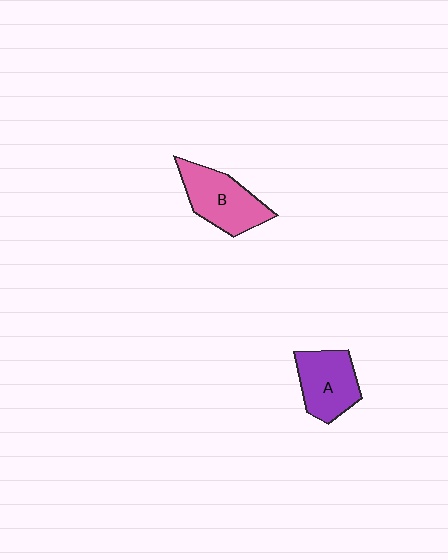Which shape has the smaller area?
Shape A (purple).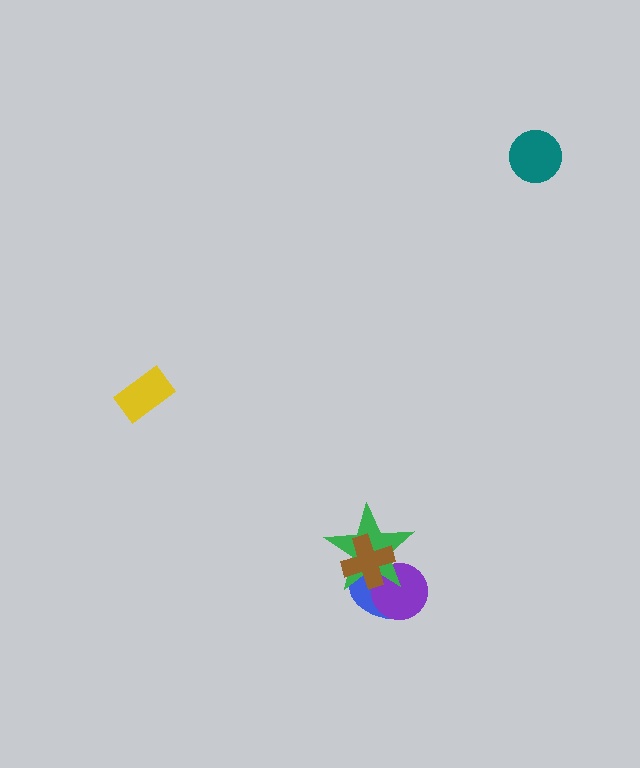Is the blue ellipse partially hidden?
Yes, it is partially covered by another shape.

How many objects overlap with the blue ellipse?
3 objects overlap with the blue ellipse.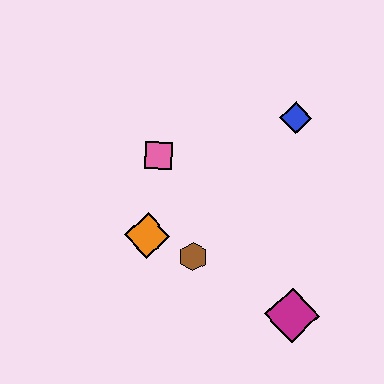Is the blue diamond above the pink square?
Yes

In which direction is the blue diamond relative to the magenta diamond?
The blue diamond is above the magenta diamond.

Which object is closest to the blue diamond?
The pink square is closest to the blue diamond.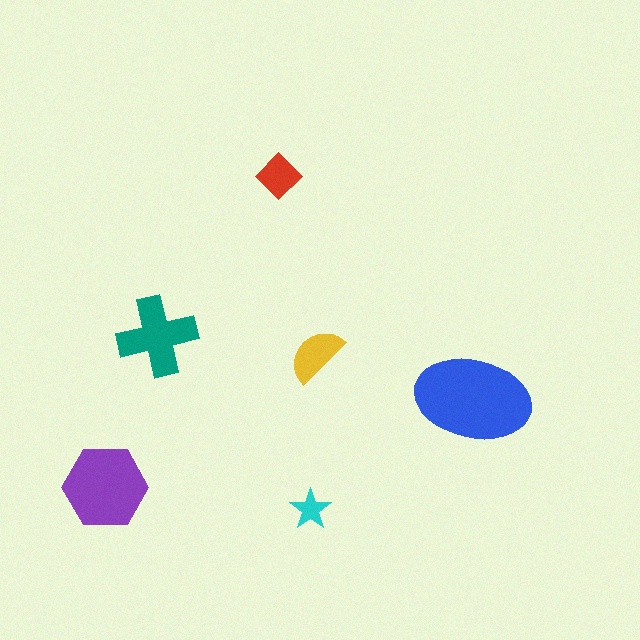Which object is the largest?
The blue ellipse.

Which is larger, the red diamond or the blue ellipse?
The blue ellipse.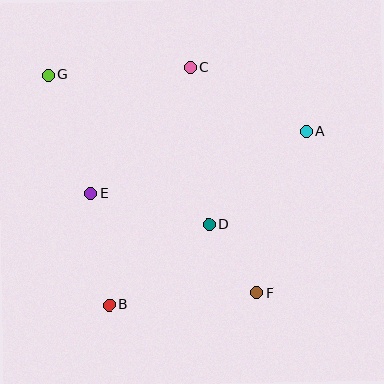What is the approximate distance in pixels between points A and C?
The distance between A and C is approximately 133 pixels.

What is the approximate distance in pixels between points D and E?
The distance between D and E is approximately 122 pixels.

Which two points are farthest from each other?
Points F and G are farthest from each other.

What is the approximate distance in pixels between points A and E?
The distance between A and E is approximately 224 pixels.